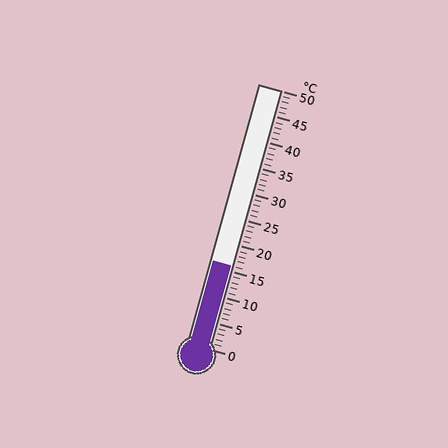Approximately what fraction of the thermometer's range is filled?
The thermometer is filled to approximately 30% of its range.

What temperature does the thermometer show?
The thermometer shows approximately 16°C.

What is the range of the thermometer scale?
The thermometer scale ranges from 0°C to 50°C.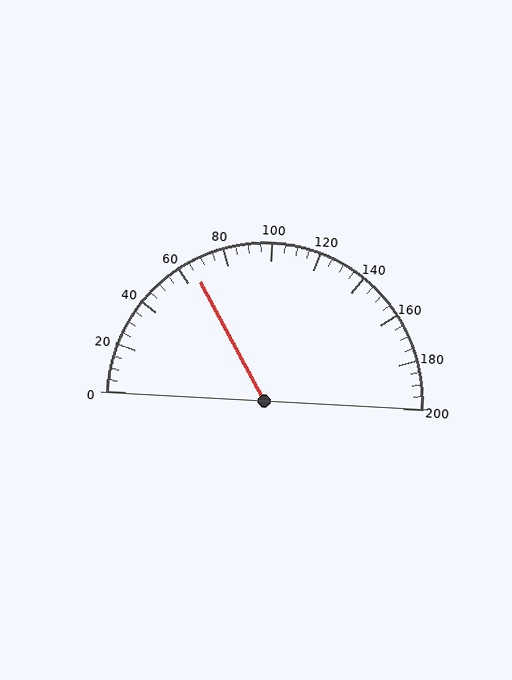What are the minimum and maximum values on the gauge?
The gauge ranges from 0 to 200.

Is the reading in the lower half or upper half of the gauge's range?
The reading is in the lower half of the range (0 to 200).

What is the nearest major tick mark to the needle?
The nearest major tick mark is 60.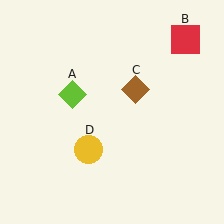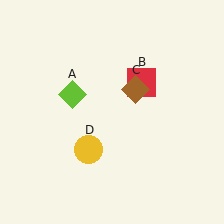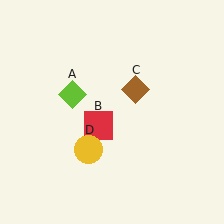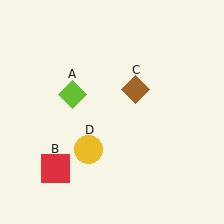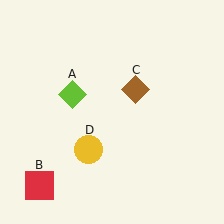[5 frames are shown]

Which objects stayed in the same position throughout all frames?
Lime diamond (object A) and brown diamond (object C) and yellow circle (object D) remained stationary.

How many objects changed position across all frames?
1 object changed position: red square (object B).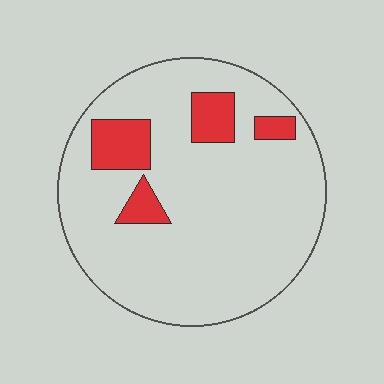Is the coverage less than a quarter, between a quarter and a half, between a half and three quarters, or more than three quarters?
Less than a quarter.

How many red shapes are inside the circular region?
4.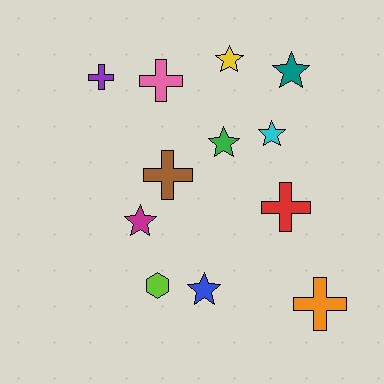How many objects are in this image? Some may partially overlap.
There are 12 objects.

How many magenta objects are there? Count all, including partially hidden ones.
There is 1 magenta object.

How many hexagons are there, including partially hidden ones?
There is 1 hexagon.